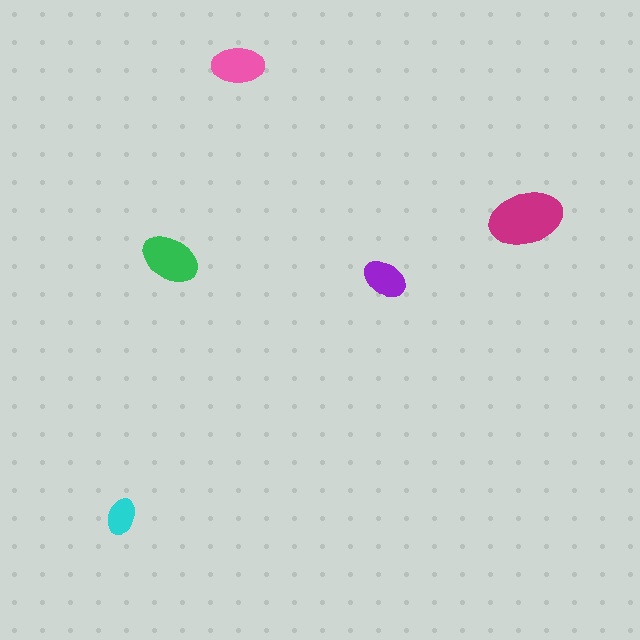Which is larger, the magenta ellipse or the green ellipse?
The magenta one.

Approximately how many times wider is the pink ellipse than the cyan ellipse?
About 1.5 times wider.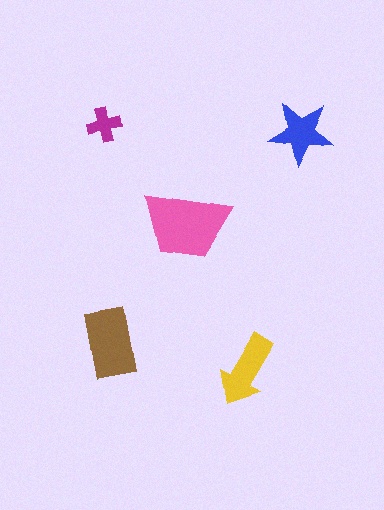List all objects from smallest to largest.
The magenta cross, the blue star, the yellow arrow, the brown rectangle, the pink trapezoid.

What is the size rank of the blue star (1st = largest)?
4th.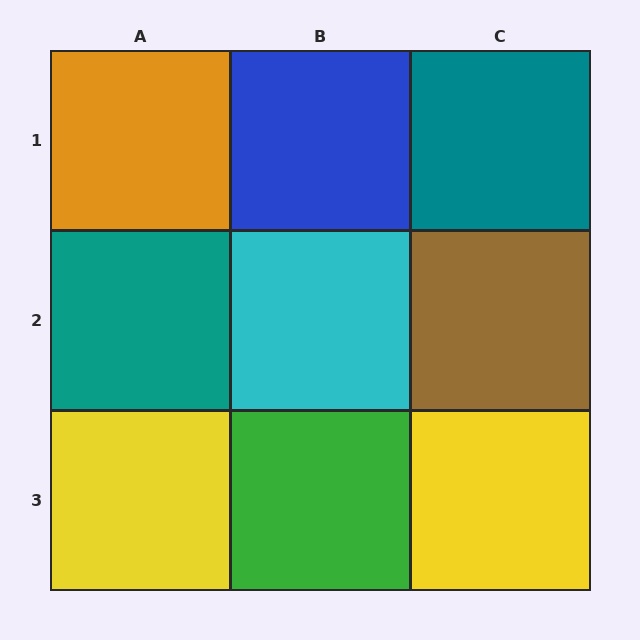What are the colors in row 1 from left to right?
Orange, blue, teal.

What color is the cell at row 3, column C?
Yellow.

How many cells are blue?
1 cell is blue.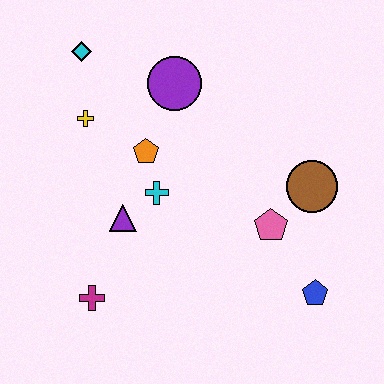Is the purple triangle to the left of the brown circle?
Yes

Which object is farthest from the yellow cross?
The blue pentagon is farthest from the yellow cross.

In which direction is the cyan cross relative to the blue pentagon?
The cyan cross is to the left of the blue pentagon.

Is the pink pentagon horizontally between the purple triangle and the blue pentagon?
Yes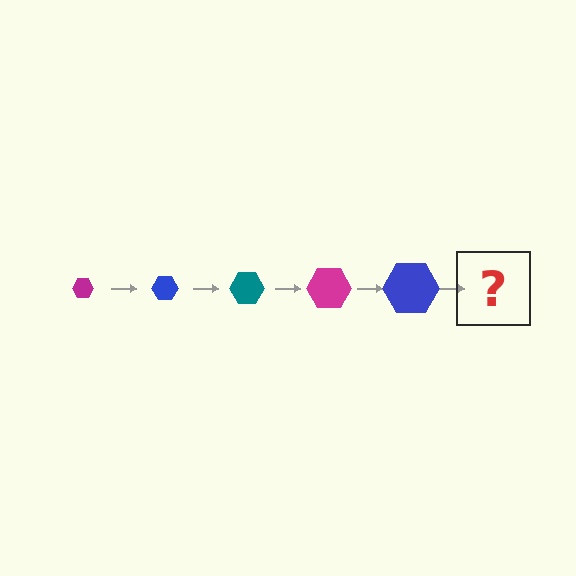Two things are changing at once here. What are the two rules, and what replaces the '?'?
The two rules are that the hexagon grows larger each step and the color cycles through magenta, blue, and teal. The '?' should be a teal hexagon, larger than the previous one.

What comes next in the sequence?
The next element should be a teal hexagon, larger than the previous one.